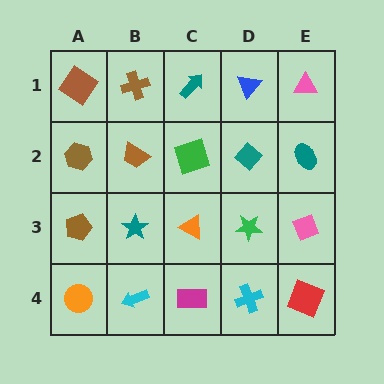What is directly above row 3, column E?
A teal ellipse.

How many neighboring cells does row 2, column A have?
3.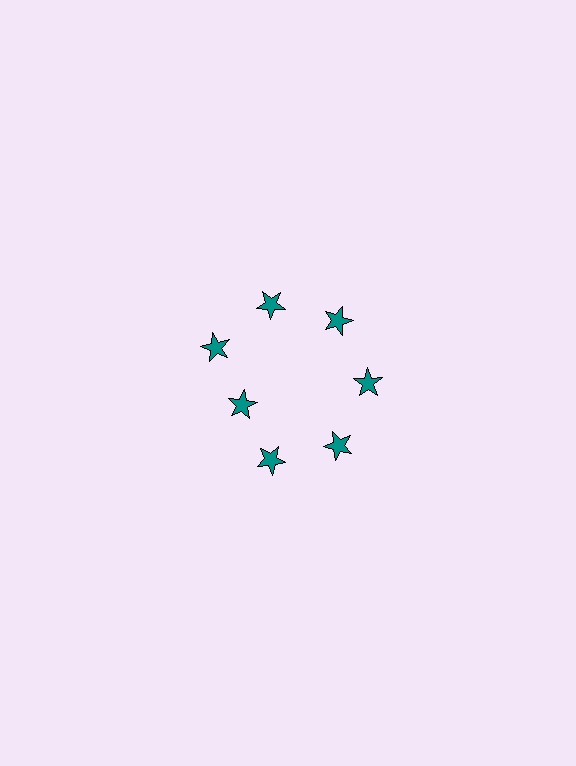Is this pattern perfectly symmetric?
No. The 7 teal stars are arranged in a ring, but one element near the 8 o'clock position is pulled inward toward the center, breaking the 7-fold rotational symmetry.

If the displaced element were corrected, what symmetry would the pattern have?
It would have 7-fold rotational symmetry — the pattern would map onto itself every 51 degrees.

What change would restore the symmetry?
The symmetry would be restored by moving it outward, back onto the ring so that all 7 stars sit at equal angles and equal distance from the center.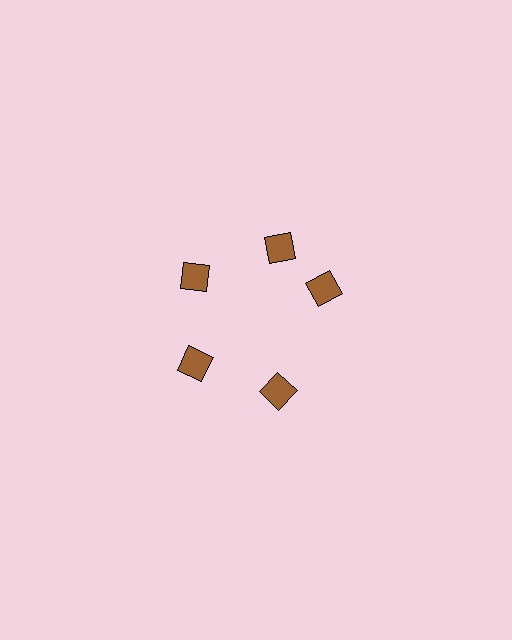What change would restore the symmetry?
The symmetry would be restored by rotating it back into even spacing with its neighbors so that all 5 squares sit at equal angles and equal distance from the center.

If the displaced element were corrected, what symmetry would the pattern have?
It would have 5-fold rotational symmetry — the pattern would map onto itself every 72 degrees.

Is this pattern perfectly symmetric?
No. The 5 brown squares are arranged in a ring, but one element near the 3 o'clock position is rotated out of alignment along the ring, breaking the 5-fold rotational symmetry.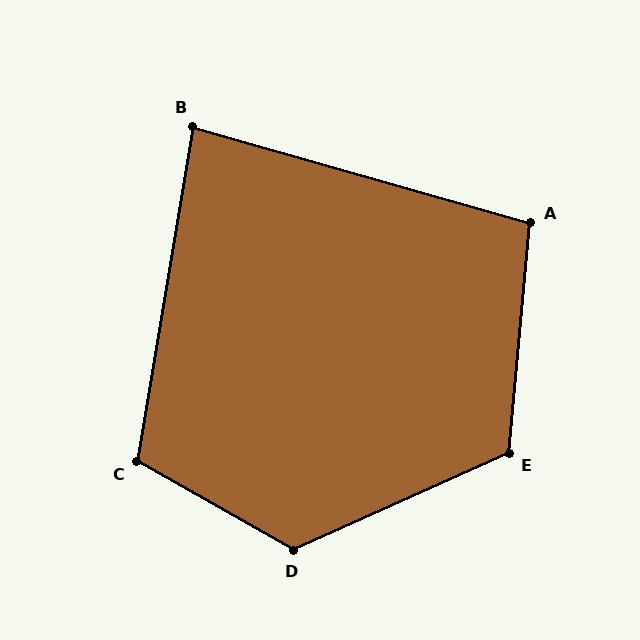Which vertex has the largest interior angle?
D, at approximately 126 degrees.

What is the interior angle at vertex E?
Approximately 119 degrees (obtuse).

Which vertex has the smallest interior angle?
B, at approximately 84 degrees.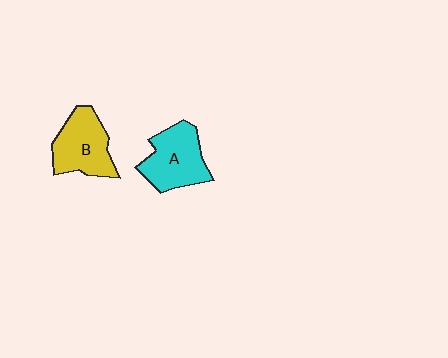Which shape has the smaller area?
Shape B (yellow).